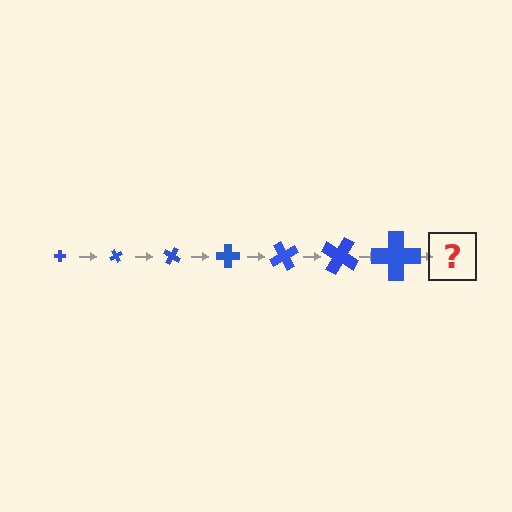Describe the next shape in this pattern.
It should be a cross, larger than the previous one and rotated 420 degrees from the start.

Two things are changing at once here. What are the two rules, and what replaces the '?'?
The two rules are that the cross grows larger each step and it rotates 60 degrees each step. The '?' should be a cross, larger than the previous one and rotated 420 degrees from the start.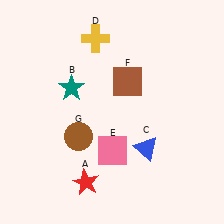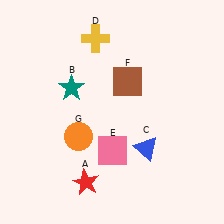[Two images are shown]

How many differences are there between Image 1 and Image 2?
There is 1 difference between the two images.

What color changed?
The circle (G) changed from brown in Image 1 to orange in Image 2.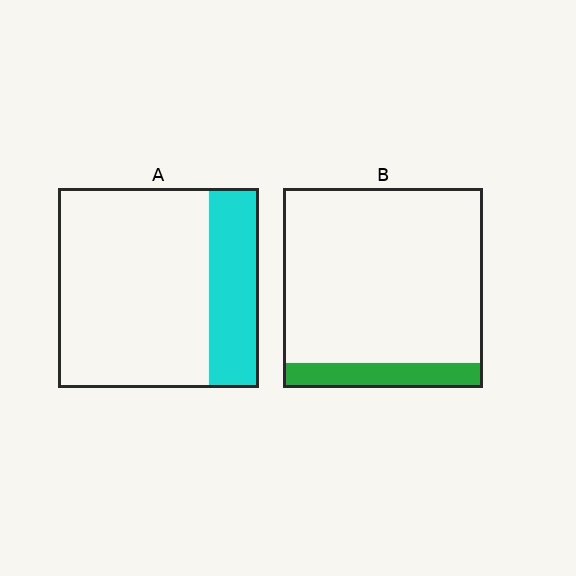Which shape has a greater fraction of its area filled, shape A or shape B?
Shape A.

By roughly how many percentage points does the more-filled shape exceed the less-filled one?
By roughly 10 percentage points (A over B).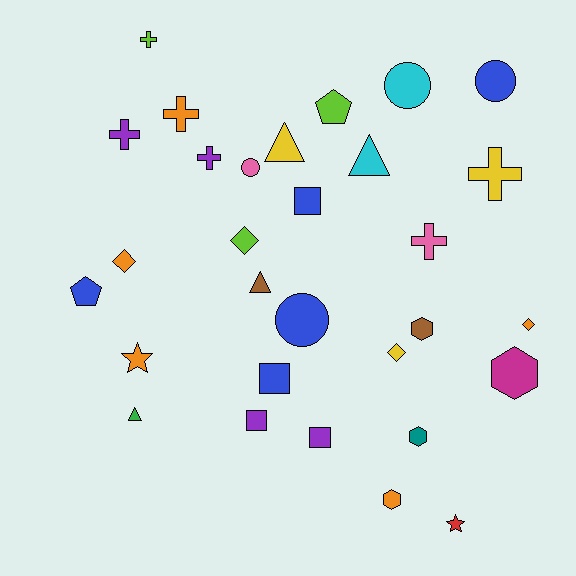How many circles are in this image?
There are 4 circles.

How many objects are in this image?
There are 30 objects.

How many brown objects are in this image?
There are 2 brown objects.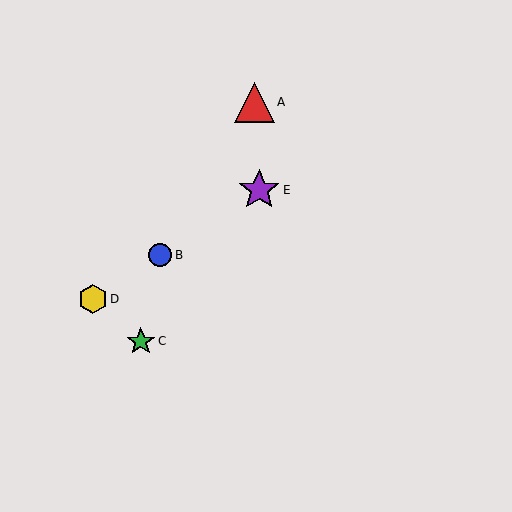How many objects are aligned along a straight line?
3 objects (B, D, E) are aligned along a straight line.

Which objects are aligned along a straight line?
Objects B, D, E are aligned along a straight line.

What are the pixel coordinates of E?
Object E is at (259, 190).